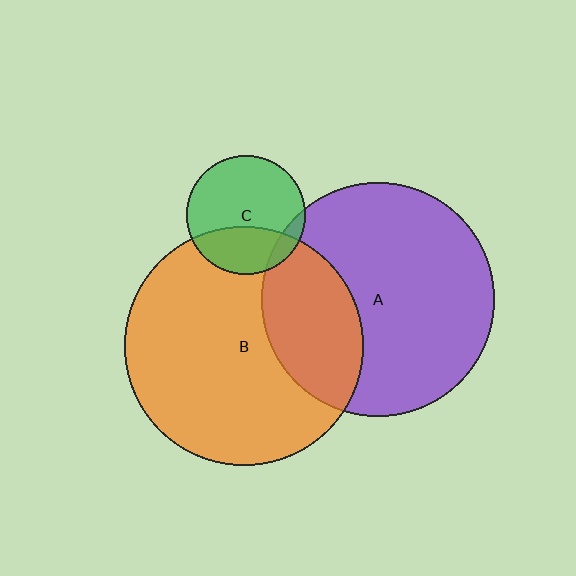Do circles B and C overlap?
Yes.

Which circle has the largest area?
Circle B (orange).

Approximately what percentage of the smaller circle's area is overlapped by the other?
Approximately 35%.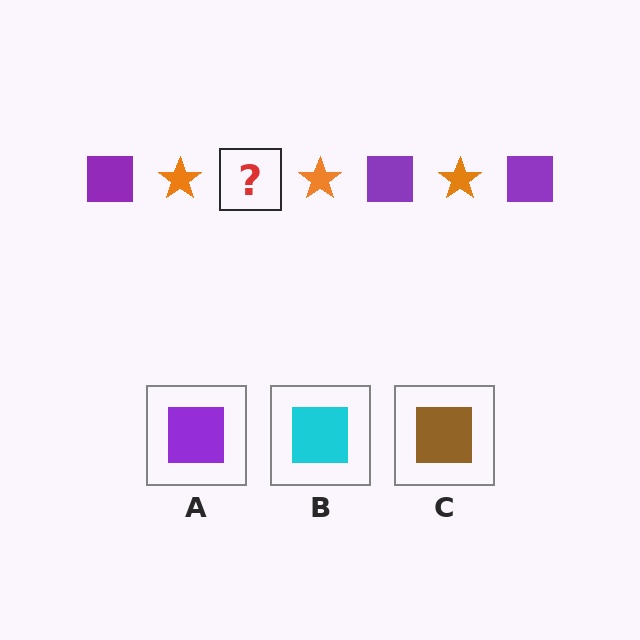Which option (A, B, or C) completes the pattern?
A.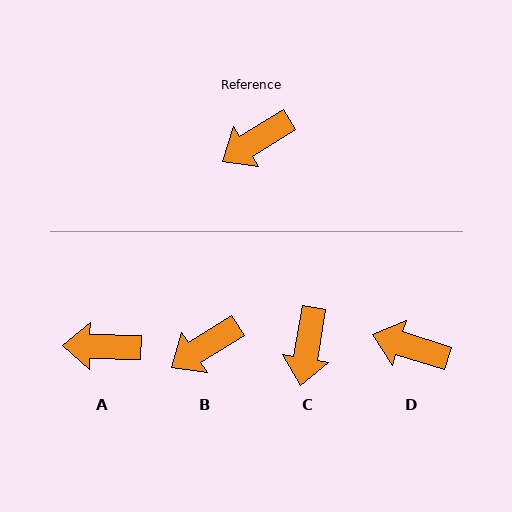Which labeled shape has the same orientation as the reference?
B.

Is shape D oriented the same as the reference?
No, it is off by about 49 degrees.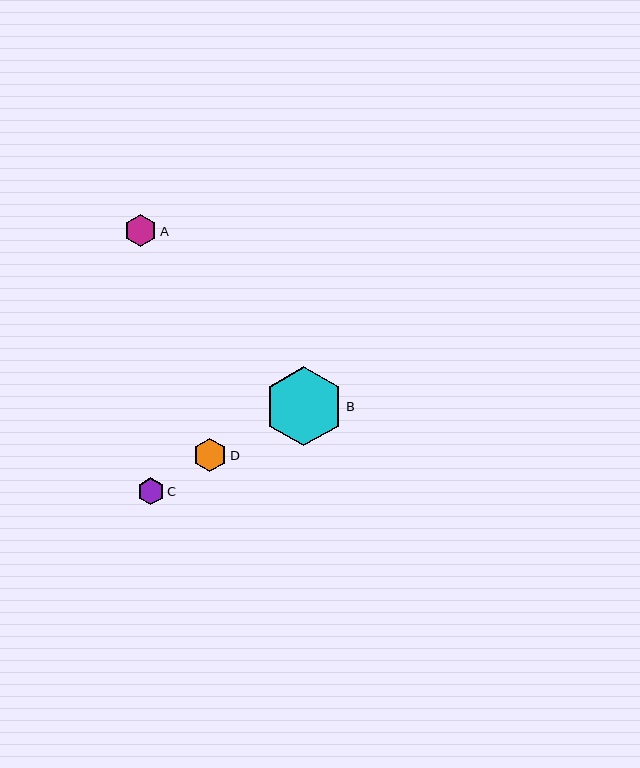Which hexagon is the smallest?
Hexagon C is the smallest with a size of approximately 27 pixels.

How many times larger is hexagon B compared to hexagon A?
Hexagon B is approximately 2.5 times the size of hexagon A.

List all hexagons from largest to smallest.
From largest to smallest: B, D, A, C.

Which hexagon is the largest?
Hexagon B is the largest with a size of approximately 79 pixels.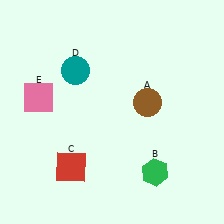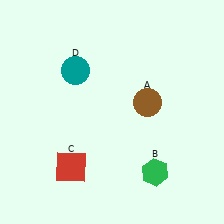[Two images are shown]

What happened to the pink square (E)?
The pink square (E) was removed in Image 2. It was in the top-left area of Image 1.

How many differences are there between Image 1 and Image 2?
There is 1 difference between the two images.